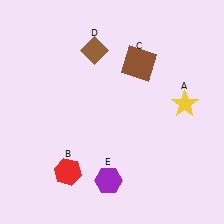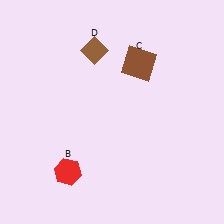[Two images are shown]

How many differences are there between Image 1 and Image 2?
There are 2 differences between the two images.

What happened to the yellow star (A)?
The yellow star (A) was removed in Image 2. It was in the top-right area of Image 1.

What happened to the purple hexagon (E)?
The purple hexagon (E) was removed in Image 2. It was in the bottom-left area of Image 1.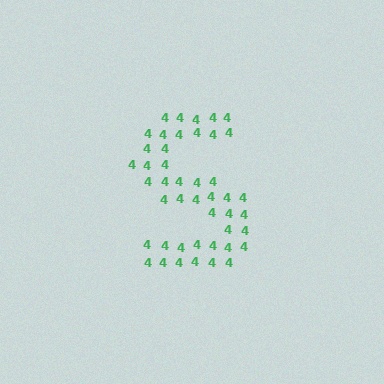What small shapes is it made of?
It is made of small digit 4's.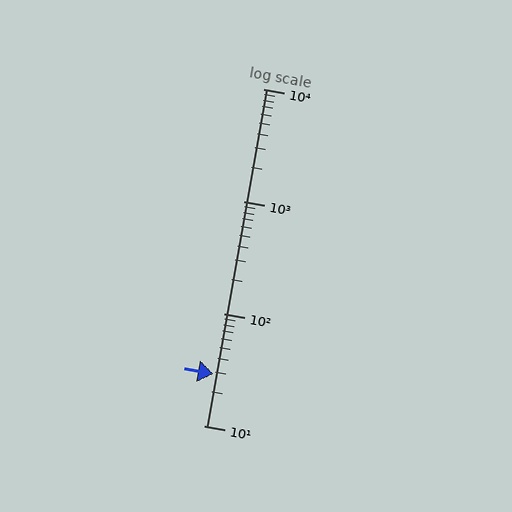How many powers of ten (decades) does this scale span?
The scale spans 3 decades, from 10 to 10000.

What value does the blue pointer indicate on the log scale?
The pointer indicates approximately 29.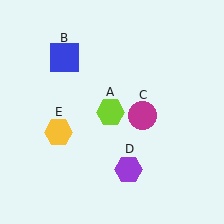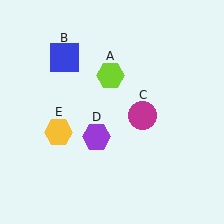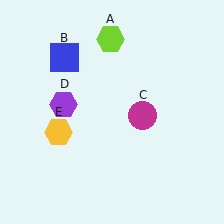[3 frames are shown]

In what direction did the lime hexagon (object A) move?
The lime hexagon (object A) moved up.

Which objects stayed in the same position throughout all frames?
Blue square (object B) and magenta circle (object C) and yellow hexagon (object E) remained stationary.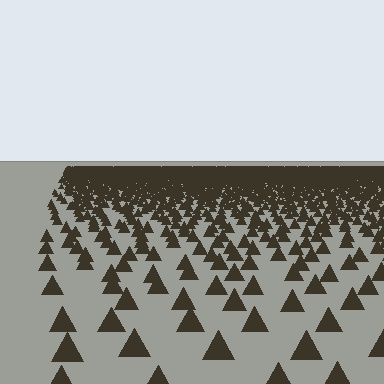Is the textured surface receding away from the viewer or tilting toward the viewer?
The surface is receding away from the viewer. Texture elements get smaller and denser toward the top.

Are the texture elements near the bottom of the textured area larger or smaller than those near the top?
Larger. Near the bottom, elements are closer to the viewer and appear at a bigger on-screen size.